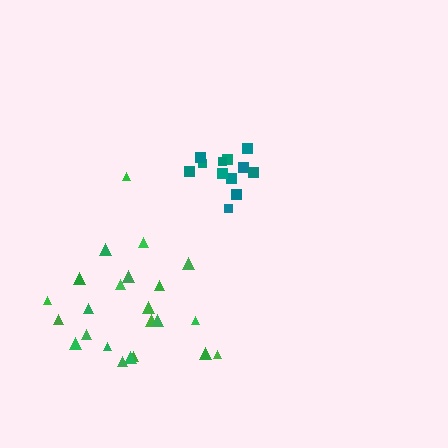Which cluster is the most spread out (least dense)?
Green.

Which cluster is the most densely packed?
Teal.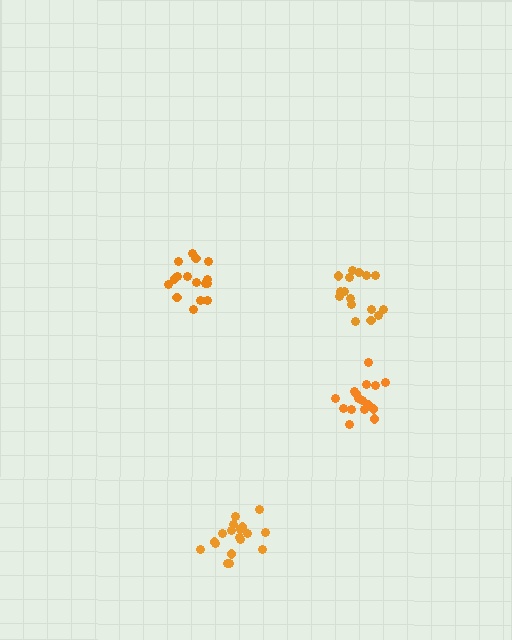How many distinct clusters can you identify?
There are 4 distinct clusters.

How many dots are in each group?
Group 1: 16 dots, Group 2: 16 dots, Group 3: 18 dots, Group 4: 16 dots (66 total).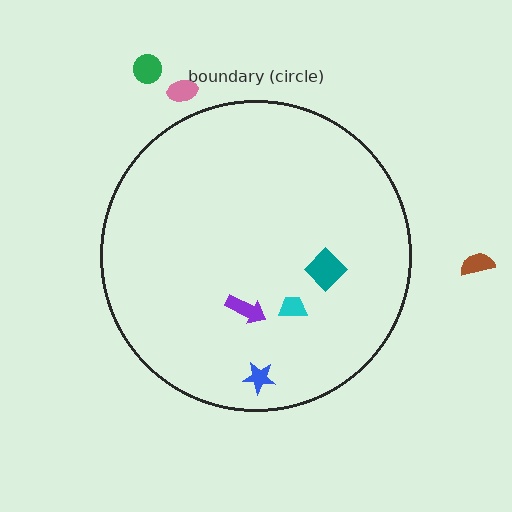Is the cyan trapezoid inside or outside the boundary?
Inside.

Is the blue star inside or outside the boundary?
Inside.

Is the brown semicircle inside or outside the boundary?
Outside.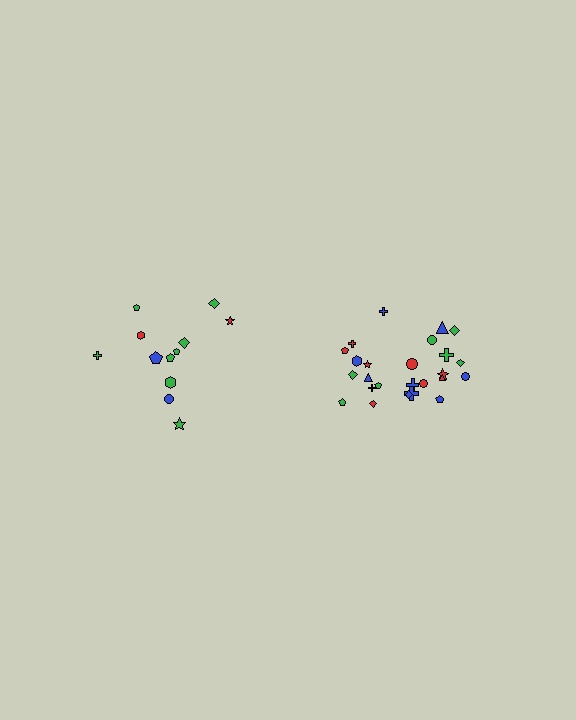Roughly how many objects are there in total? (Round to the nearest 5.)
Roughly 35 objects in total.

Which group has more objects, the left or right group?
The right group.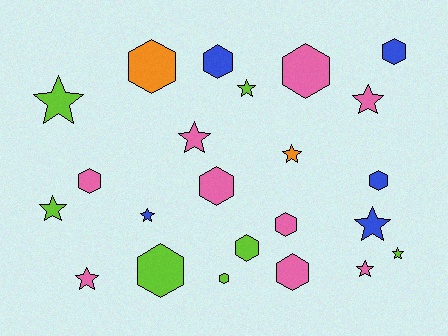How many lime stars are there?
There are 4 lime stars.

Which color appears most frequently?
Pink, with 9 objects.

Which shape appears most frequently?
Hexagon, with 12 objects.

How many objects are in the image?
There are 23 objects.